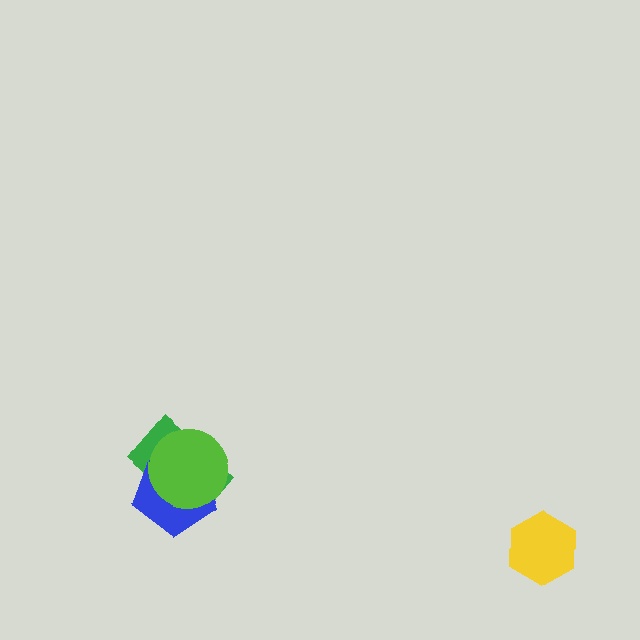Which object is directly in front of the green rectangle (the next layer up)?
The blue pentagon is directly in front of the green rectangle.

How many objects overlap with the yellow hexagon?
0 objects overlap with the yellow hexagon.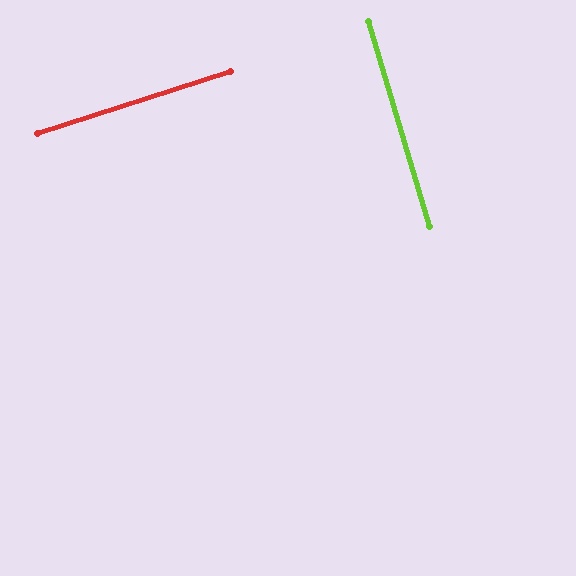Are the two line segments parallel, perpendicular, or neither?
Perpendicular — they meet at approximately 89°.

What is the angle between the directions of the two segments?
Approximately 89 degrees.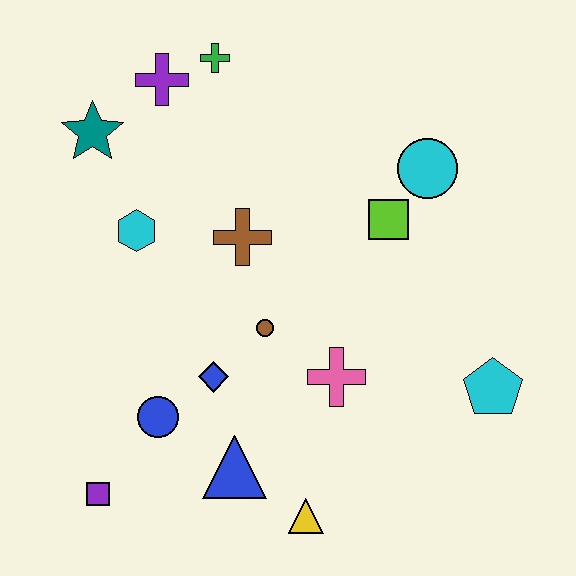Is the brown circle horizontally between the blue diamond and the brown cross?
No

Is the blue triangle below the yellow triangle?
No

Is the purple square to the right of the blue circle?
No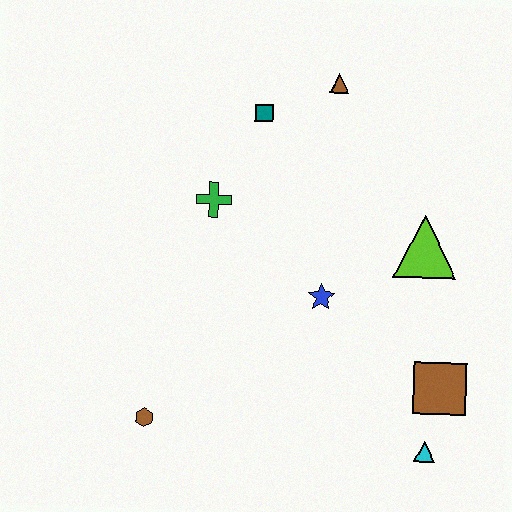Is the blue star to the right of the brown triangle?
No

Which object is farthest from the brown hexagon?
The brown triangle is farthest from the brown hexagon.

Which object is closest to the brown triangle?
The teal square is closest to the brown triangle.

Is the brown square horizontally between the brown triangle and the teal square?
No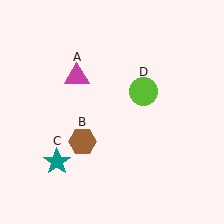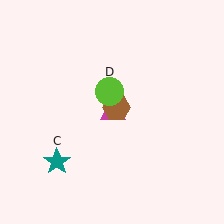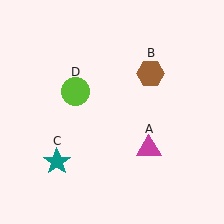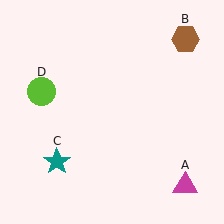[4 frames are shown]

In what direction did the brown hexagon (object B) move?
The brown hexagon (object B) moved up and to the right.